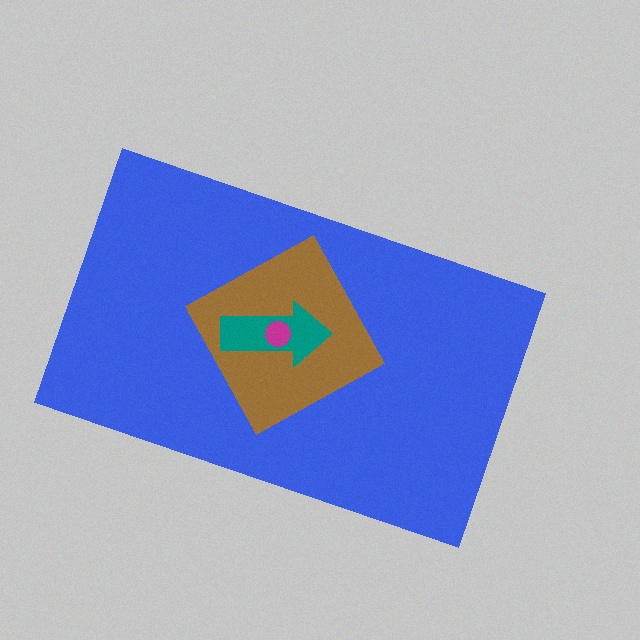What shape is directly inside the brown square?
The teal arrow.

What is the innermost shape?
The magenta circle.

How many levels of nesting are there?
4.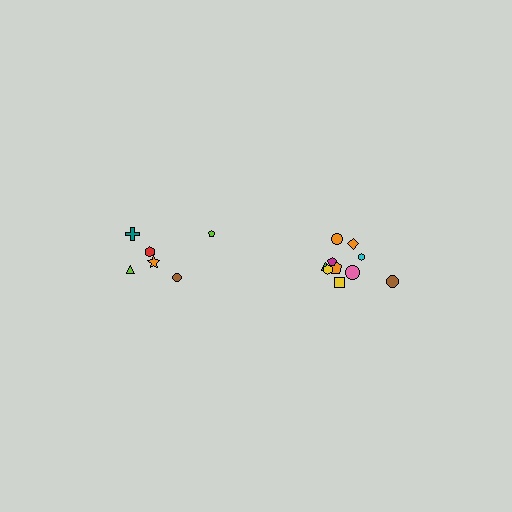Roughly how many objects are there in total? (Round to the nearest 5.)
Roughly 15 objects in total.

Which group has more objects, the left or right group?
The right group.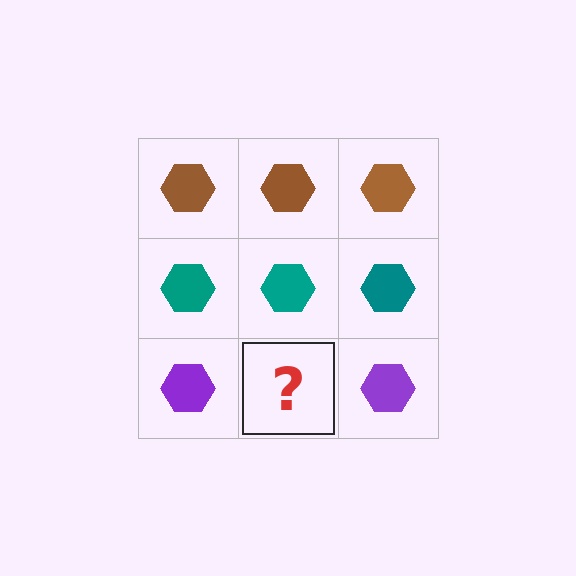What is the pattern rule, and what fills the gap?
The rule is that each row has a consistent color. The gap should be filled with a purple hexagon.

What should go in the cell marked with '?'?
The missing cell should contain a purple hexagon.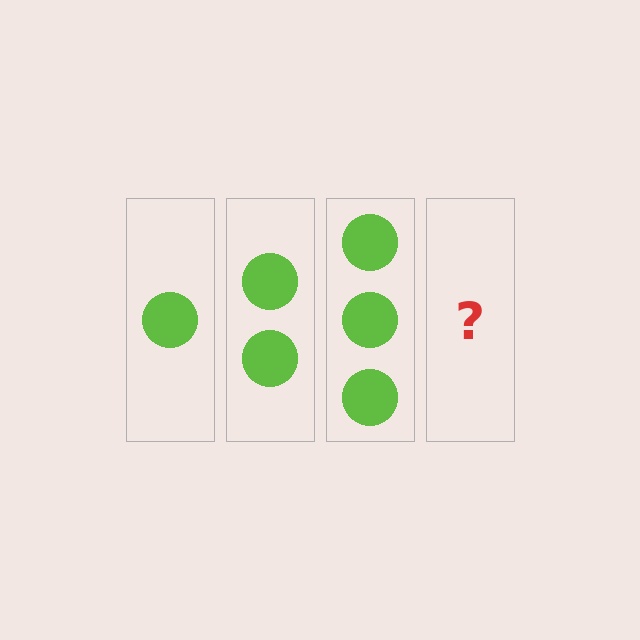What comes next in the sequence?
The next element should be 4 circles.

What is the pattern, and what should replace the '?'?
The pattern is that each step adds one more circle. The '?' should be 4 circles.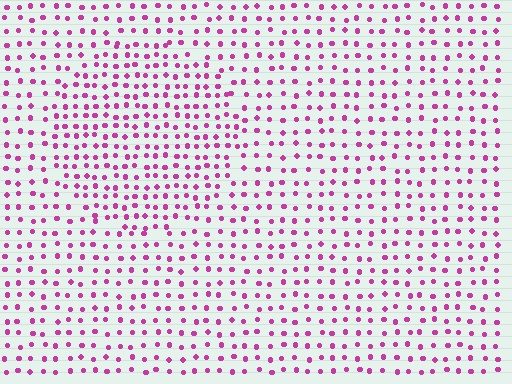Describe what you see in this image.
The image contains small magenta elements arranged at two different densities. A circle-shaped region is visible where the elements are more densely packed than the surrounding area.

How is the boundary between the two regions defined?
The boundary is defined by a change in element density (approximately 1.6x ratio). All elements are the same color, size, and shape.